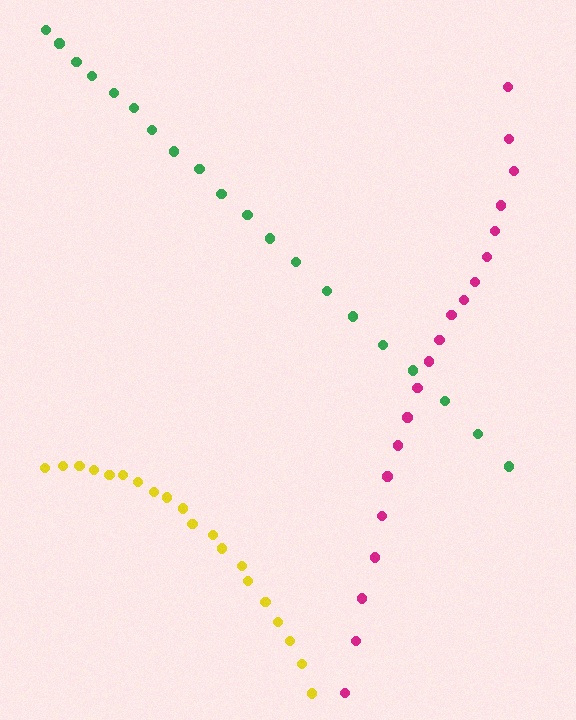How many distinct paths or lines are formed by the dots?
There are 3 distinct paths.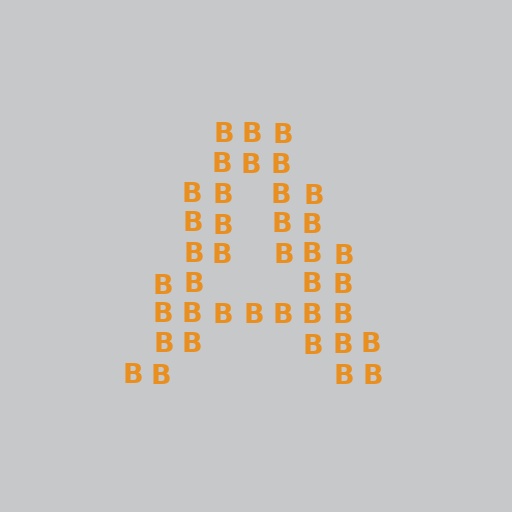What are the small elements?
The small elements are letter B's.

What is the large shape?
The large shape is the letter A.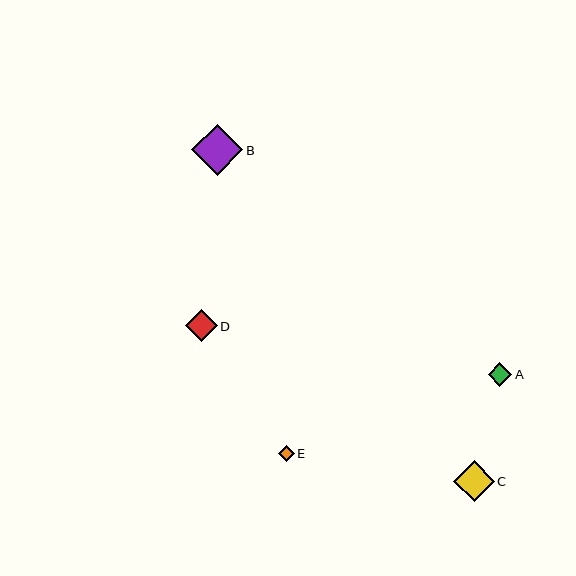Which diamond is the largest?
Diamond B is the largest with a size of approximately 51 pixels.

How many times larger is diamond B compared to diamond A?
Diamond B is approximately 2.2 times the size of diamond A.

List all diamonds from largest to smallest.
From largest to smallest: B, C, D, A, E.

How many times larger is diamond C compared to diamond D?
Diamond C is approximately 1.3 times the size of diamond D.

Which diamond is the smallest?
Diamond E is the smallest with a size of approximately 16 pixels.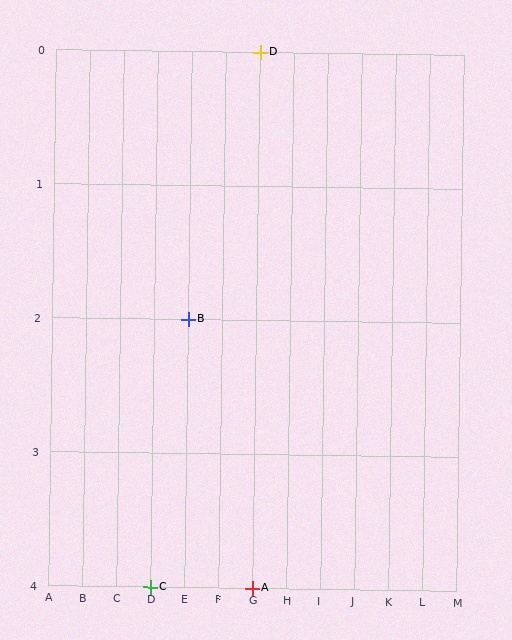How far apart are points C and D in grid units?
Points C and D are 3 columns and 4 rows apart (about 5.0 grid units diagonally).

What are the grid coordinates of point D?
Point D is at grid coordinates (G, 0).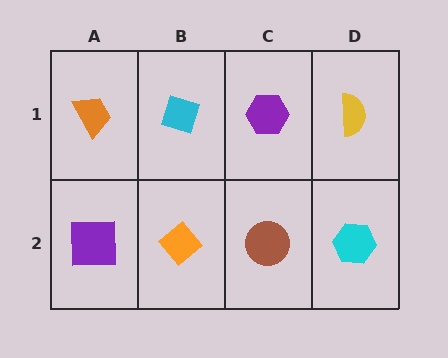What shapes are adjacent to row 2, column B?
A cyan diamond (row 1, column B), a purple square (row 2, column A), a brown circle (row 2, column C).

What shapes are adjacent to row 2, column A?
An orange trapezoid (row 1, column A), an orange diamond (row 2, column B).